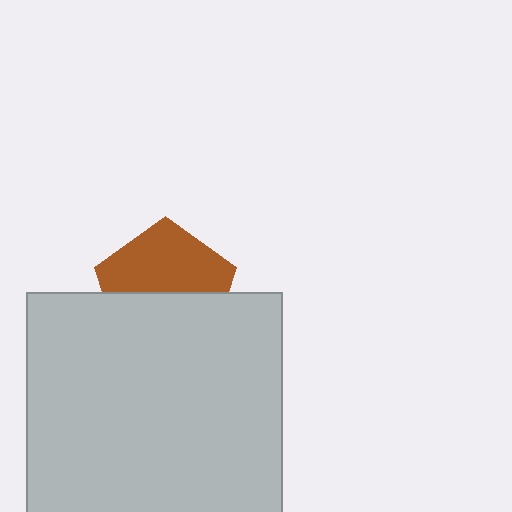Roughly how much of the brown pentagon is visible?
About half of it is visible (roughly 52%).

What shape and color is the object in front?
The object in front is a light gray square.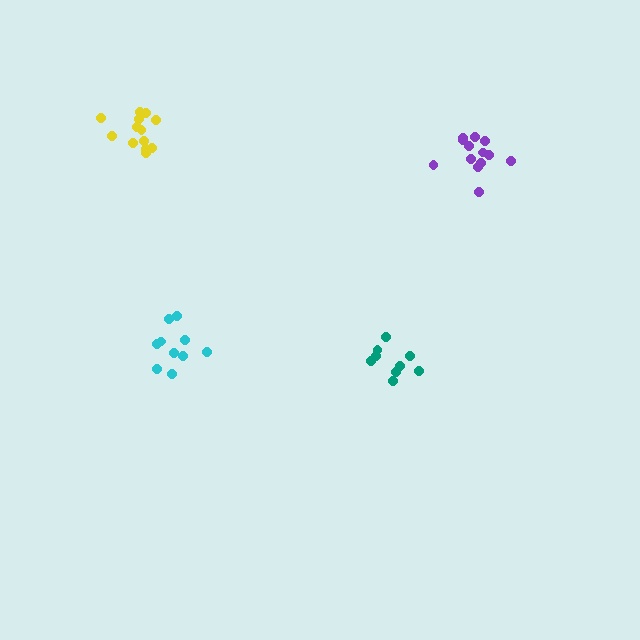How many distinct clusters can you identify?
There are 4 distinct clusters.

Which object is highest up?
The yellow cluster is topmost.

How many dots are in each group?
Group 1: 13 dots, Group 2: 10 dots, Group 3: 13 dots, Group 4: 9 dots (45 total).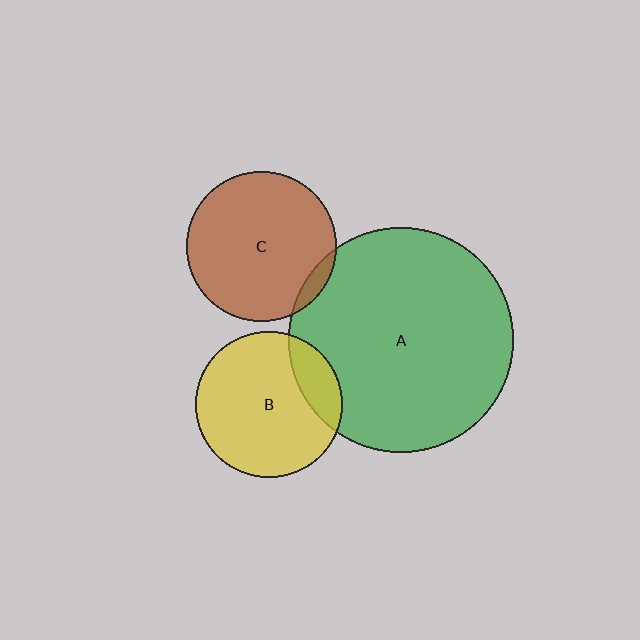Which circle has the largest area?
Circle A (green).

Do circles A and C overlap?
Yes.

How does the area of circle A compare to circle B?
Approximately 2.4 times.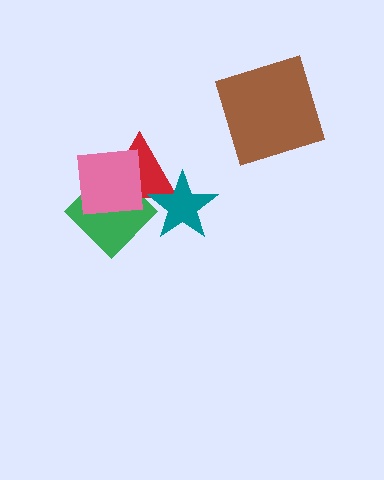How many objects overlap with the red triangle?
3 objects overlap with the red triangle.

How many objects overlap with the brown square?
0 objects overlap with the brown square.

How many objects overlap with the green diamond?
3 objects overlap with the green diamond.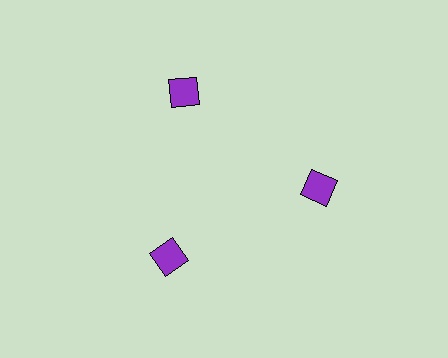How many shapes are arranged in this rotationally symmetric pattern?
There are 3 shapes, arranged in 3 groups of 1.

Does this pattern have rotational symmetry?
Yes, this pattern has 3-fold rotational symmetry. It looks the same after rotating 120 degrees around the center.